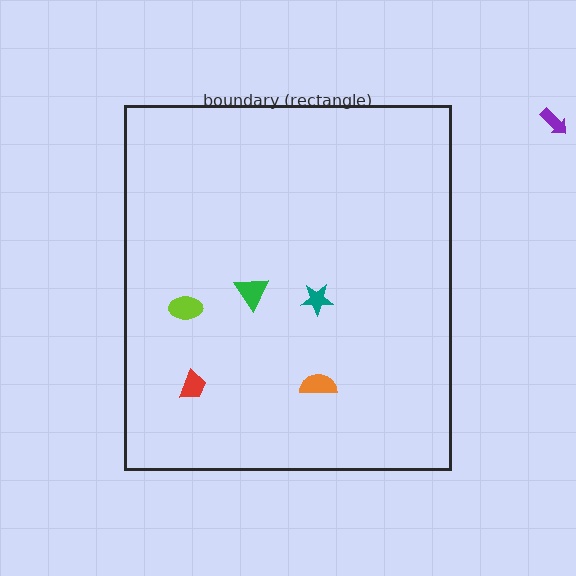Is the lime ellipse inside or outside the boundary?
Inside.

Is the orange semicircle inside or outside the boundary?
Inside.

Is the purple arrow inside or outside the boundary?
Outside.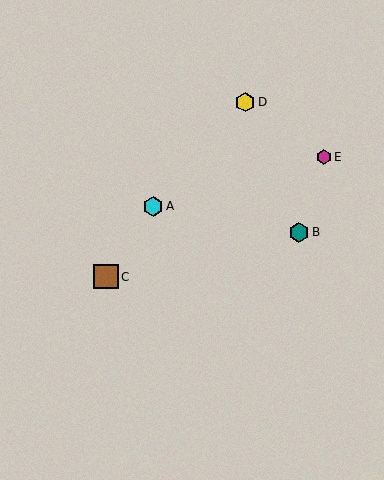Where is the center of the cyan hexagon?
The center of the cyan hexagon is at (153, 206).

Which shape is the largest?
The brown square (labeled C) is the largest.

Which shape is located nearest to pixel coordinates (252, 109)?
The yellow hexagon (labeled D) at (245, 102) is nearest to that location.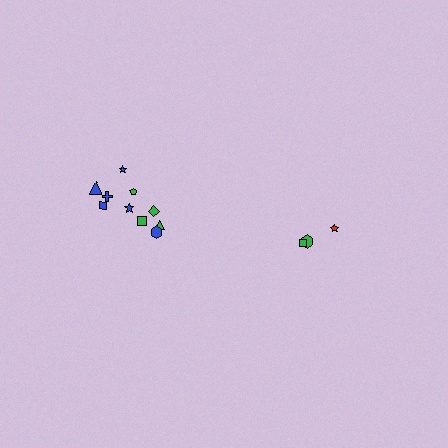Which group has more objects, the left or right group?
The left group.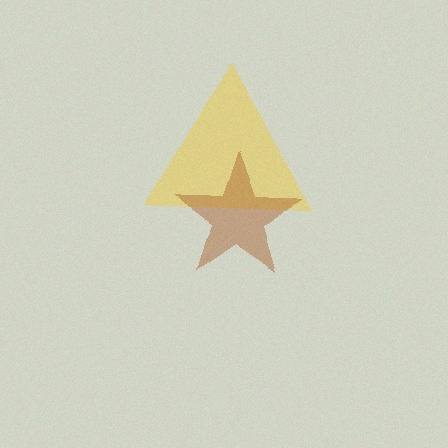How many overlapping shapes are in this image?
There are 2 overlapping shapes in the image.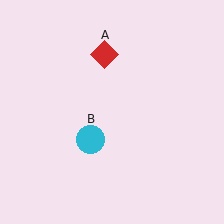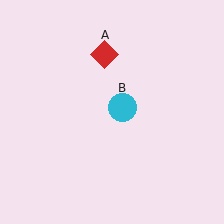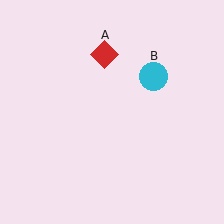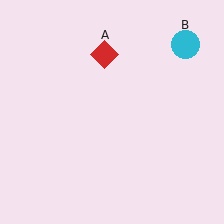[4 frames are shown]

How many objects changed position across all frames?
1 object changed position: cyan circle (object B).